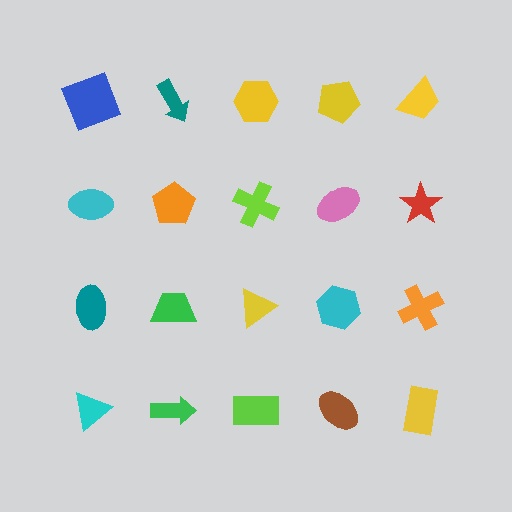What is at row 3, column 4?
A cyan hexagon.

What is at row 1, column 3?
A yellow hexagon.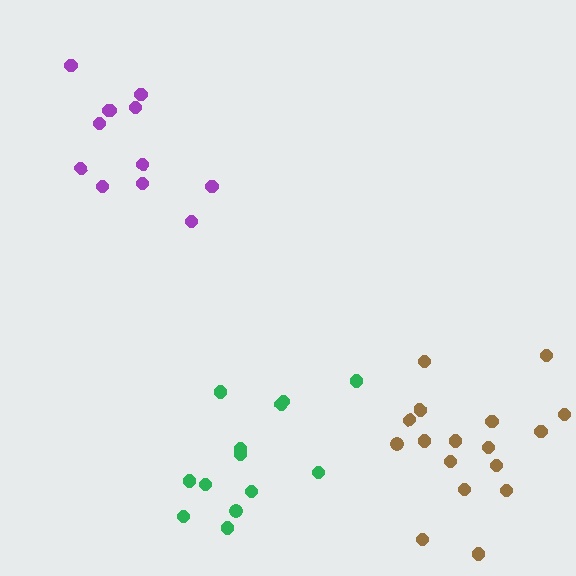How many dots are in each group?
Group 1: 12 dots, Group 2: 17 dots, Group 3: 13 dots (42 total).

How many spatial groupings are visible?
There are 3 spatial groupings.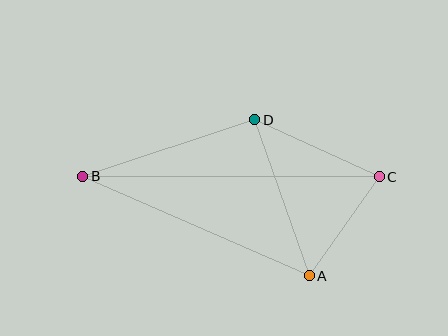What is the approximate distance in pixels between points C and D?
The distance between C and D is approximately 137 pixels.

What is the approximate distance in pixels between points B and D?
The distance between B and D is approximately 181 pixels.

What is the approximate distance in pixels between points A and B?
The distance between A and B is approximately 247 pixels.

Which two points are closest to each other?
Points A and C are closest to each other.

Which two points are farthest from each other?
Points B and C are farthest from each other.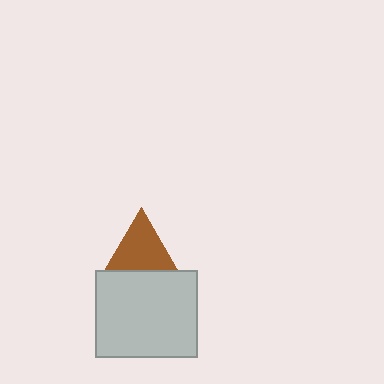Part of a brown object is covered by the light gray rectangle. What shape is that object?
It is a triangle.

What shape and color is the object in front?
The object in front is a light gray rectangle.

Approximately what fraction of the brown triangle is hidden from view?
Roughly 33% of the brown triangle is hidden behind the light gray rectangle.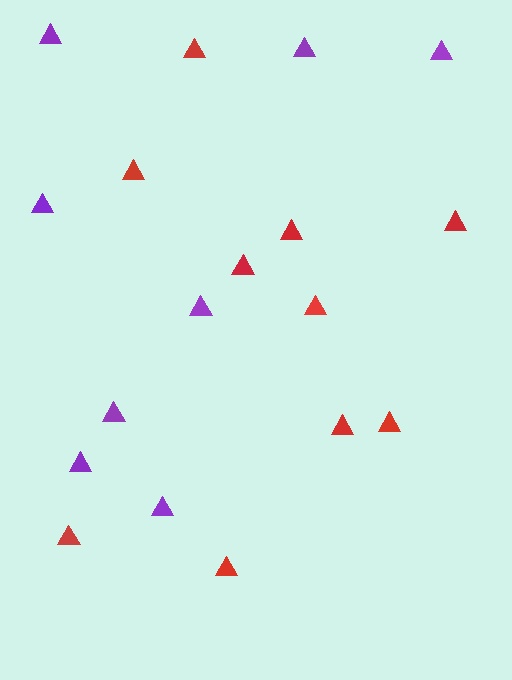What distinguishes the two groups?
There are 2 groups: one group of red triangles (10) and one group of purple triangles (8).